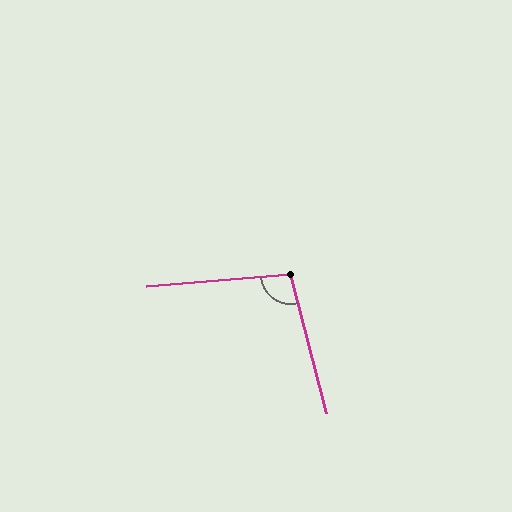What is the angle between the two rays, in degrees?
Approximately 100 degrees.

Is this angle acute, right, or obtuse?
It is obtuse.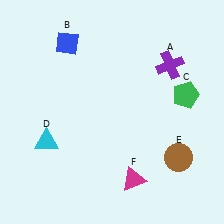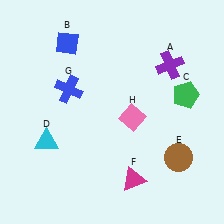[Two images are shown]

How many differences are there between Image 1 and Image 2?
There are 2 differences between the two images.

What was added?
A blue cross (G), a pink diamond (H) were added in Image 2.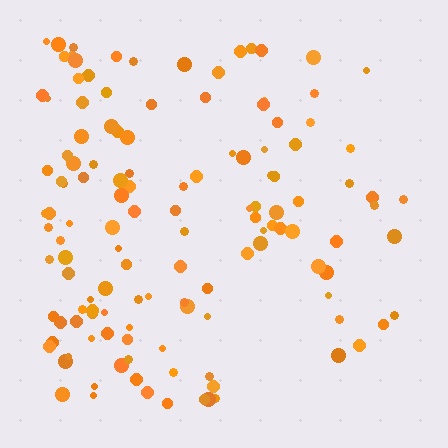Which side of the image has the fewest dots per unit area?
The right.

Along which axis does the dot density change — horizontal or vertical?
Horizontal.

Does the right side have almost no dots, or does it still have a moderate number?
Still a moderate number, just noticeably fewer than the left.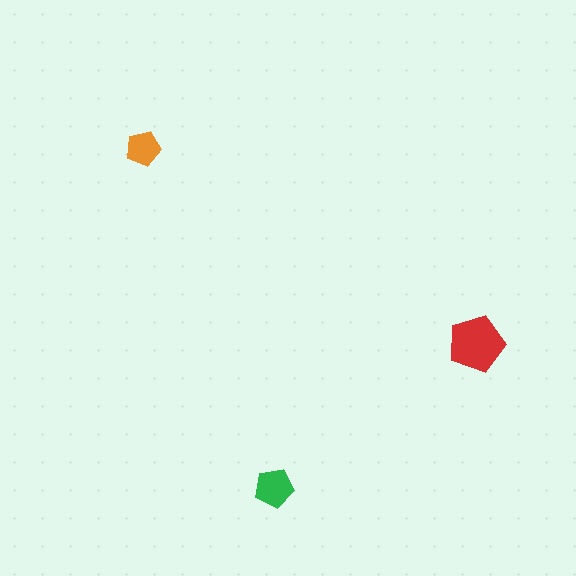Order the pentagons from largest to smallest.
the red one, the green one, the orange one.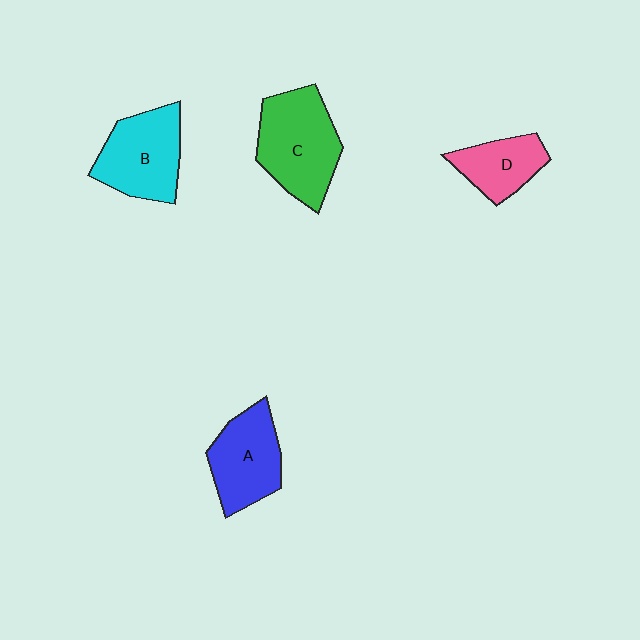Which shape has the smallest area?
Shape D (pink).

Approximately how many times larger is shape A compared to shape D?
Approximately 1.3 times.